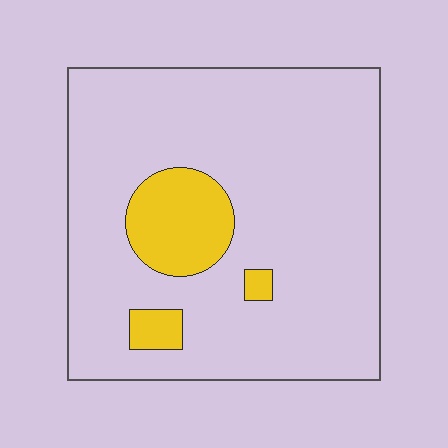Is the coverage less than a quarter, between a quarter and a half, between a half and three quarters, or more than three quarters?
Less than a quarter.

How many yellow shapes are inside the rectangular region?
3.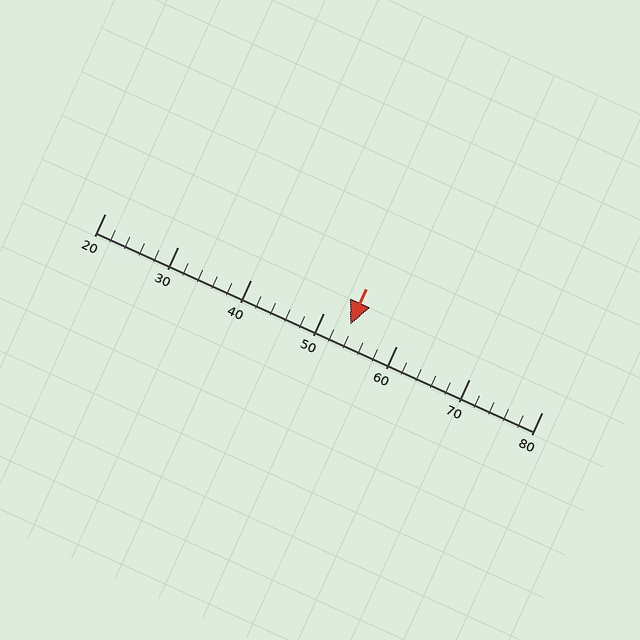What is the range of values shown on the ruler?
The ruler shows values from 20 to 80.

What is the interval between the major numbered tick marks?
The major tick marks are spaced 10 units apart.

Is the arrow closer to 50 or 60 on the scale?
The arrow is closer to 50.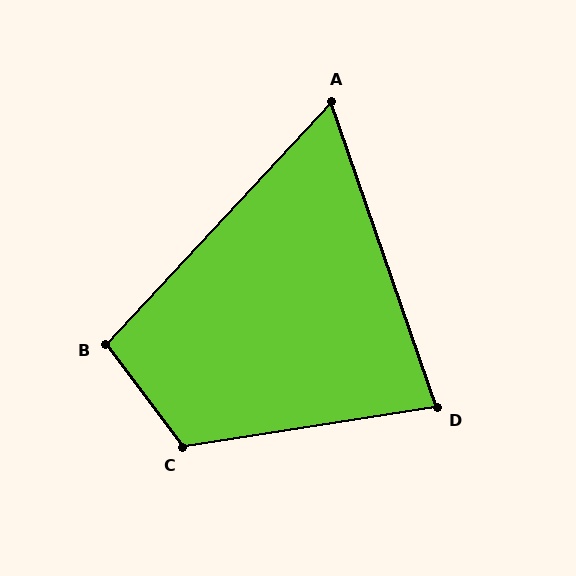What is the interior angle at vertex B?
Approximately 100 degrees (obtuse).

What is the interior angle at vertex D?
Approximately 80 degrees (acute).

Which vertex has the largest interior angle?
C, at approximately 118 degrees.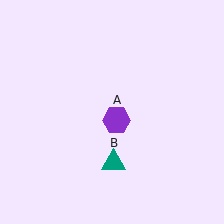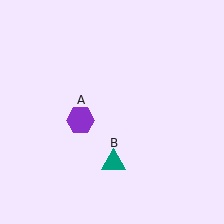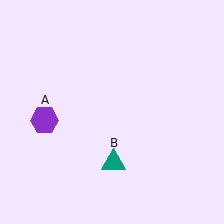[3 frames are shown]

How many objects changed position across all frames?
1 object changed position: purple hexagon (object A).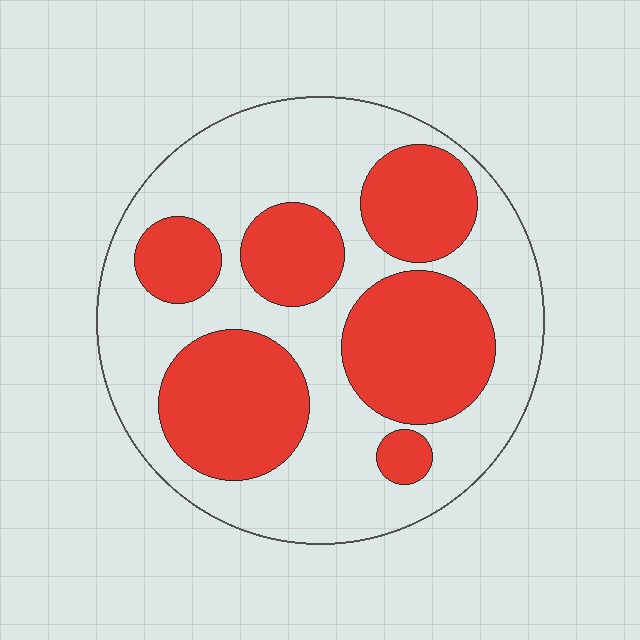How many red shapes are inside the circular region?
6.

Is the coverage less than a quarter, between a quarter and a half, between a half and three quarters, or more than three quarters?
Between a quarter and a half.